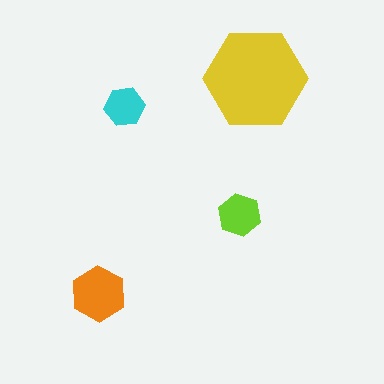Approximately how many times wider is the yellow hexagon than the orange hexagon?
About 2 times wider.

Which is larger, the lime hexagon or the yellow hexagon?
The yellow one.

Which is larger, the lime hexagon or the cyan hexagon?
The lime one.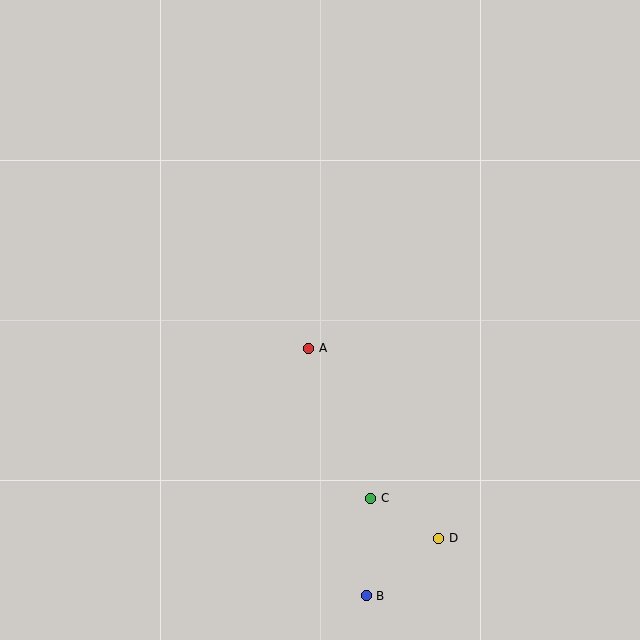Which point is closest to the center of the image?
Point A at (309, 348) is closest to the center.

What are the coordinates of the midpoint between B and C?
The midpoint between B and C is at (369, 547).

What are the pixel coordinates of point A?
Point A is at (309, 348).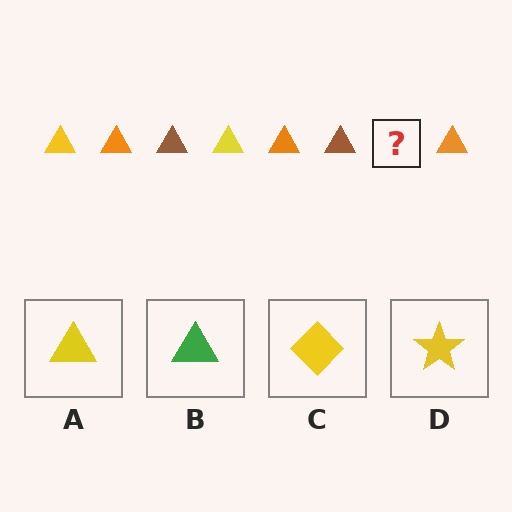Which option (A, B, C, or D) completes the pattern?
A.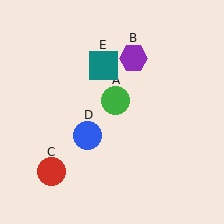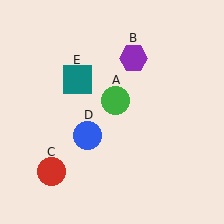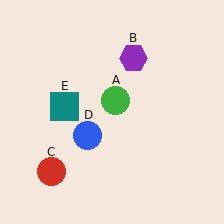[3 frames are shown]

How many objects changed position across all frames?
1 object changed position: teal square (object E).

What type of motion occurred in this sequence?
The teal square (object E) rotated counterclockwise around the center of the scene.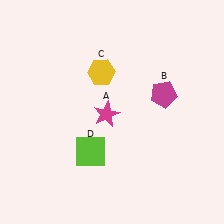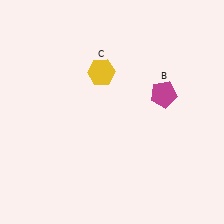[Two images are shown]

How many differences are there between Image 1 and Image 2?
There are 2 differences between the two images.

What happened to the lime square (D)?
The lime square (D) was removed in Image 2. It was in the bottom-left area of Image 1.